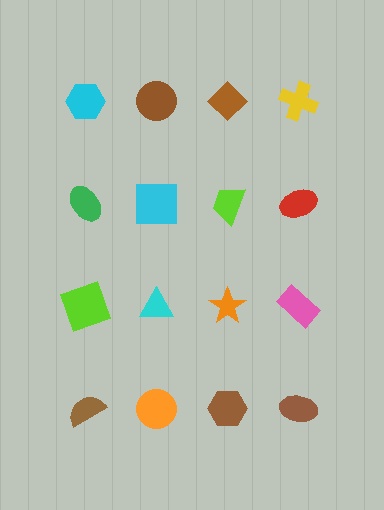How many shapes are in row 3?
4 shapes.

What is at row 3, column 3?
An orange star.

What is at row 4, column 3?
A brown hexagon.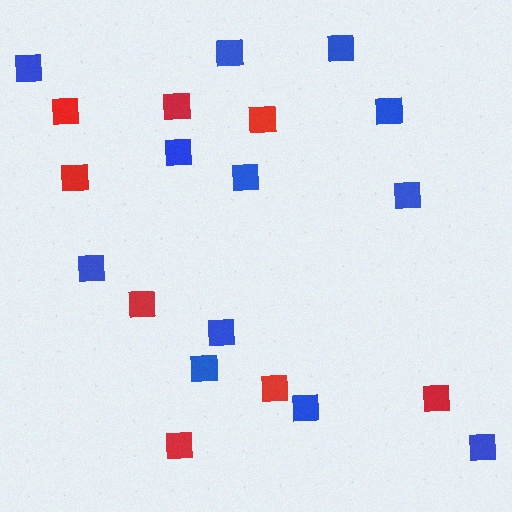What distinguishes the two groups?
There are 2 groups: one group of blue squares (12) and one group of red squares (8).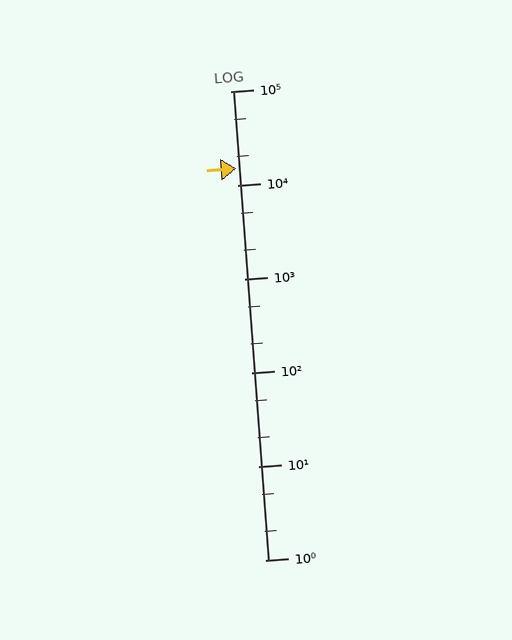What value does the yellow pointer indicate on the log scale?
The pointer indicates approximately 15000.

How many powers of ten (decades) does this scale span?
The scale spans 5 decades, from 1 to 100000.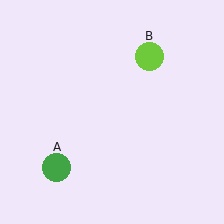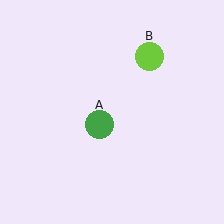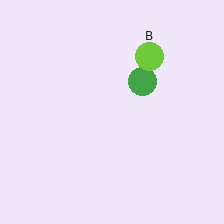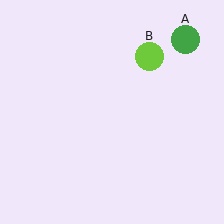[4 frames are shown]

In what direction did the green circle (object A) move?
The green circle (object A) moved up and to the right.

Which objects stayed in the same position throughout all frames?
Lime circle (object B) remained stationary.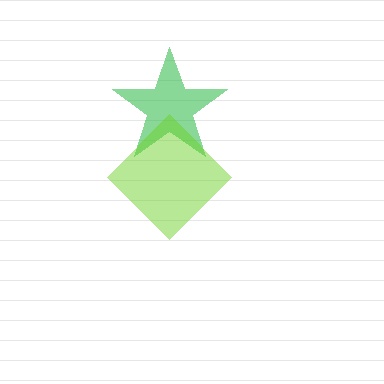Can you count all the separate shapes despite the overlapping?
Yes, there are 2 separate shapes.